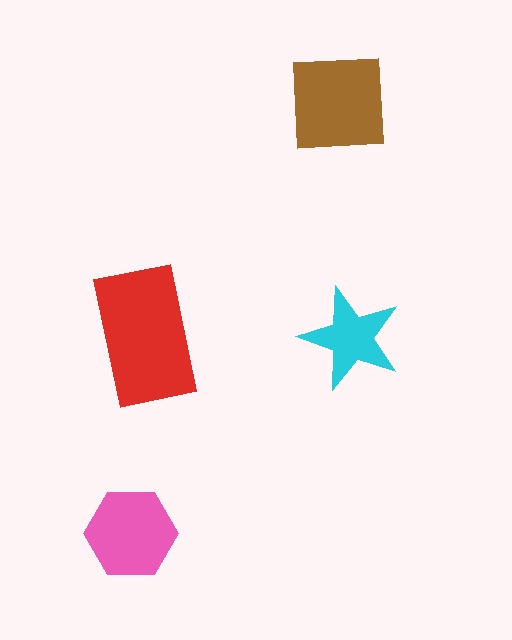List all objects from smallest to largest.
The cyan star, the pink hexagon, the brown square, the red rectangle.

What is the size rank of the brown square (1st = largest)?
2nd.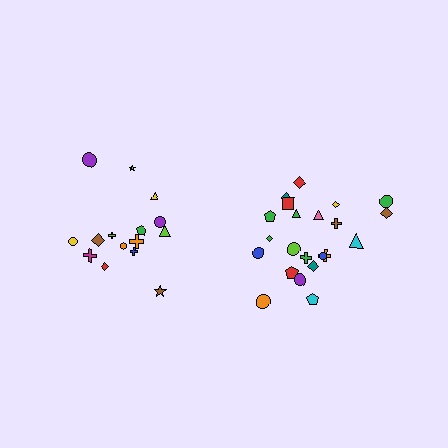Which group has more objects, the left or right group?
The right group.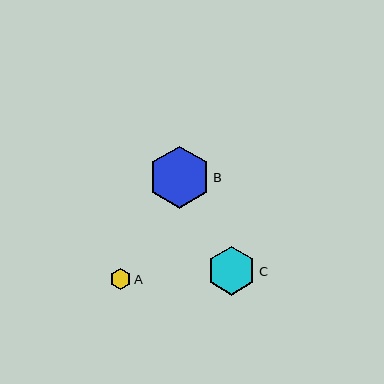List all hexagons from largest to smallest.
From largest to smallest: B, C, A.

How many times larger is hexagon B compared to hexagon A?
Hexagon B is approximately 2.9 times the size of hexagon A.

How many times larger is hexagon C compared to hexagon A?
Hexagon C is approximately 2.3 times the size of hexagon A.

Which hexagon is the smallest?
Hexagon A is the smallest with a size of approximately 21 pixels.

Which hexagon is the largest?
Hexagon B is the largest with a size of approximately 62 pixels.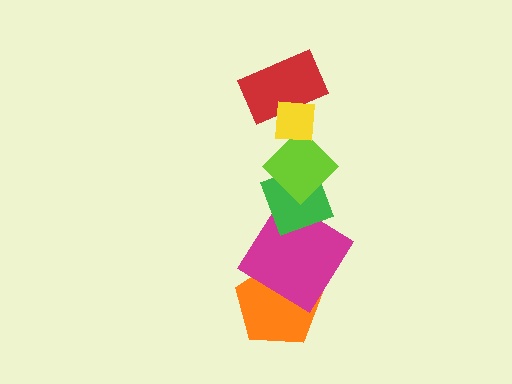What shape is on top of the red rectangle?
The yellow square is on top of the red rectangle.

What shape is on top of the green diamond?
The lime diamond is on top of the green diamond.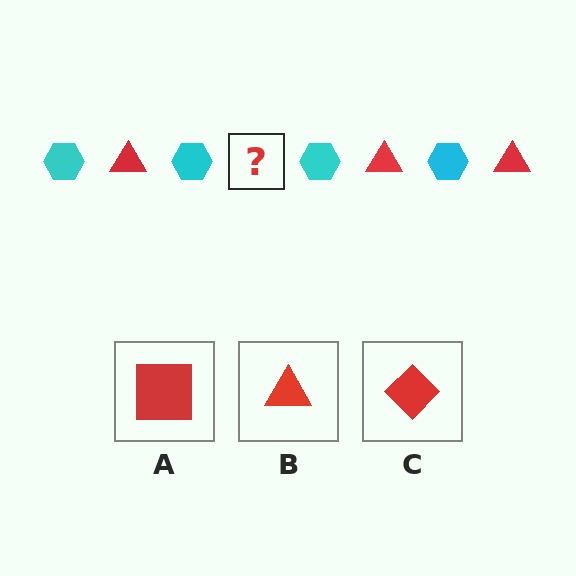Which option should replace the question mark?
Option B.